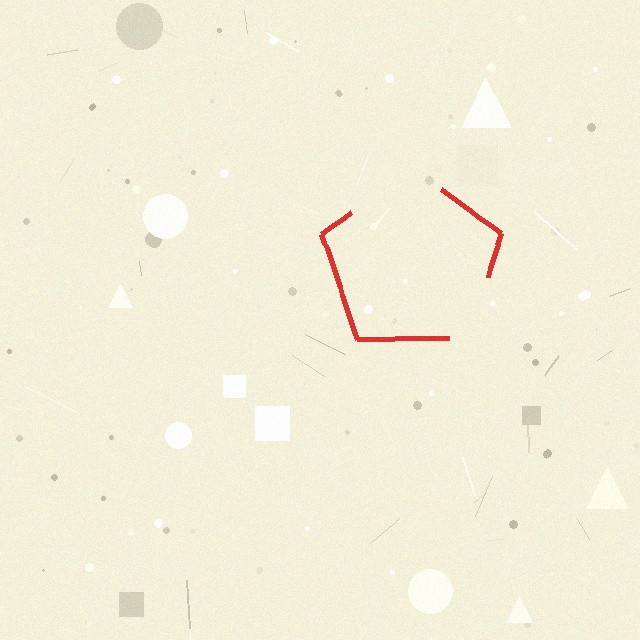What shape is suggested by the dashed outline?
The dashed outline suggests a pentagon.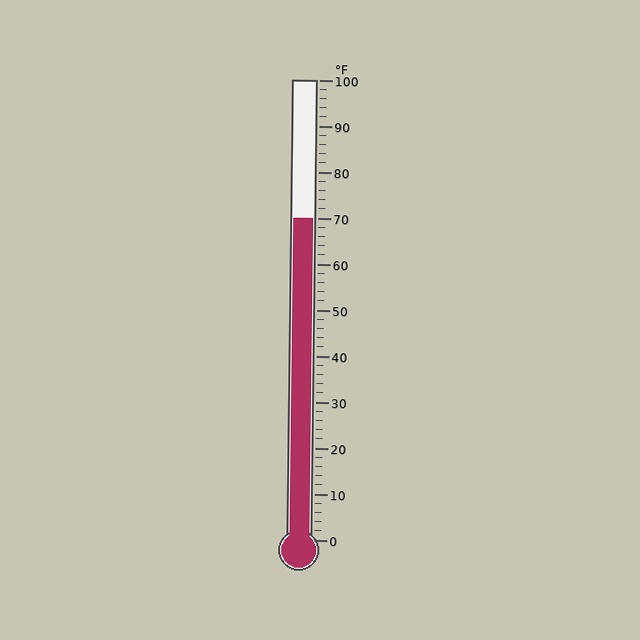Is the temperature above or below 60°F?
The temperature is above 60°F.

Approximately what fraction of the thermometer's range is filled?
The thermometer is filled to approximately 70% of its range.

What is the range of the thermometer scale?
The thermometer scale ranges from 0°F to 100°F.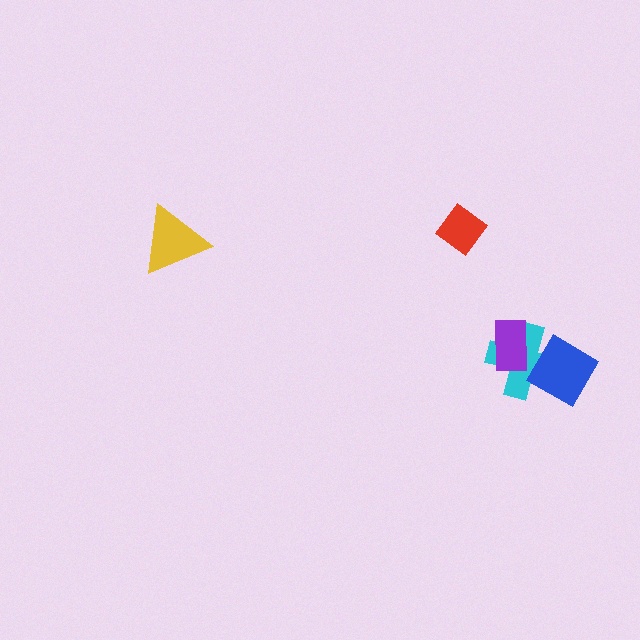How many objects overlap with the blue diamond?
1 object overlaps with the blue diamond.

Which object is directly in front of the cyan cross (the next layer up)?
The blue diamond is directly in front of the cyan cross.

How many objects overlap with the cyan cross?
2 objects overlap with the cyan cross.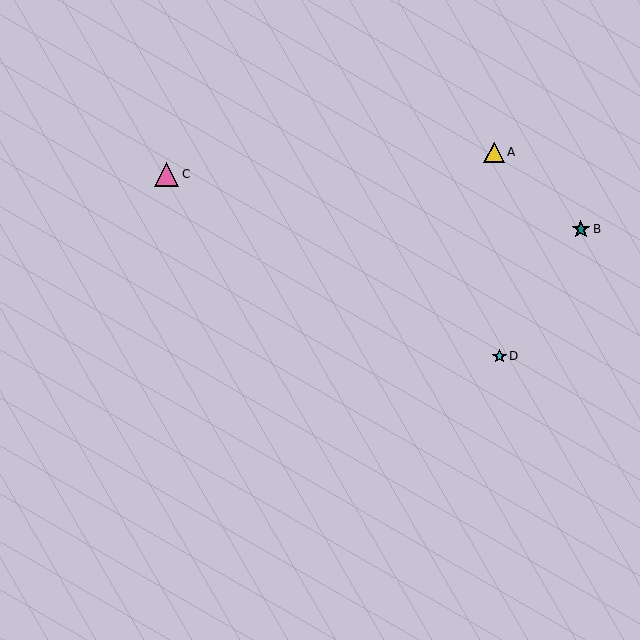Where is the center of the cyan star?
The center of the cyan star is at (499, 356).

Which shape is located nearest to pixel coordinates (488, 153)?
The yellow triangle (labeled A) at (494, 152) is nearest to that location.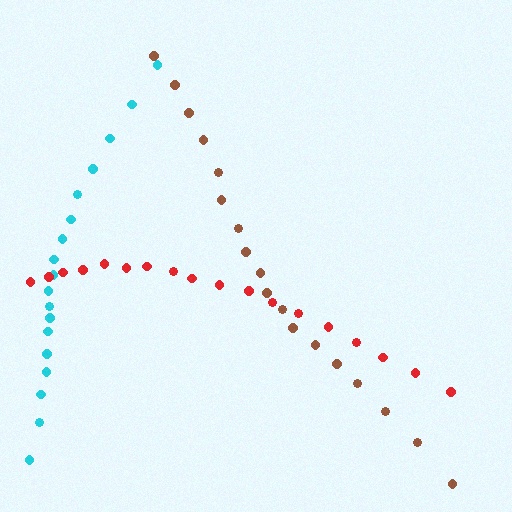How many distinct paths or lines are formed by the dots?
There are 3 distinct paths.